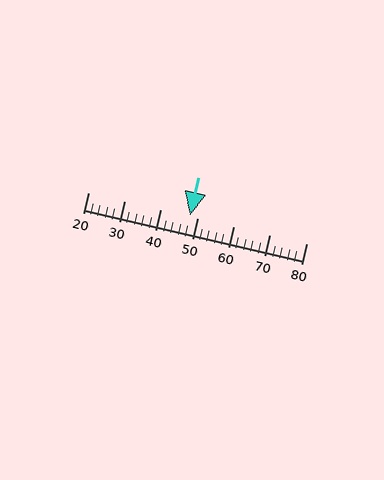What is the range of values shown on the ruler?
The ruler shows values from 20 to 80.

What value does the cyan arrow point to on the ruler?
The cyan arrow points to approximately 48.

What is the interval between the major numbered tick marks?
The major tick marks are spaced 10 units apart.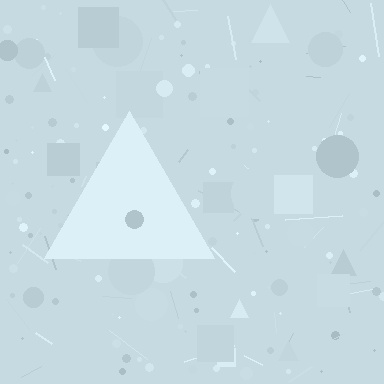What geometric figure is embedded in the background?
A triangle is embedded in the background.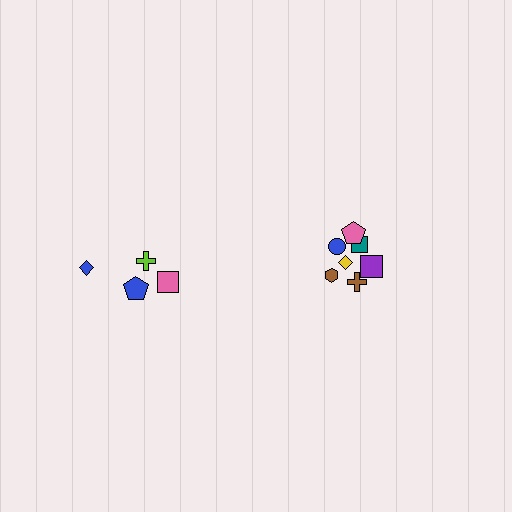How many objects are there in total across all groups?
There are 11 objects.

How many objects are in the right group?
There are 7 objects.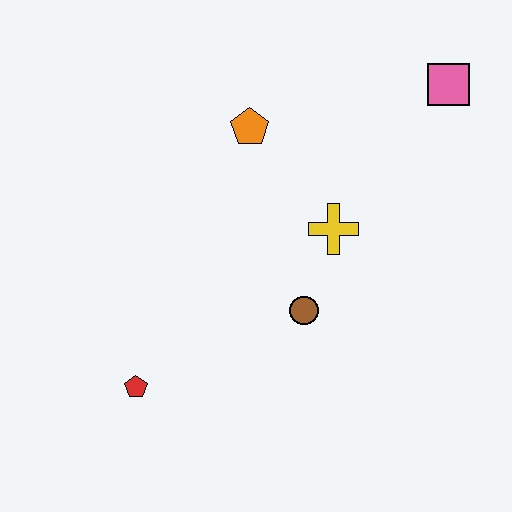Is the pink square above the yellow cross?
Yes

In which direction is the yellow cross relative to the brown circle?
The yellow cross is above the brown circle.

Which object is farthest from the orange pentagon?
The red pentagon is farthest from the orange pentagon.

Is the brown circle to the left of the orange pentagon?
No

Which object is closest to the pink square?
The yellow cross is closest to the pink square.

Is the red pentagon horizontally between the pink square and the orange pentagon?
No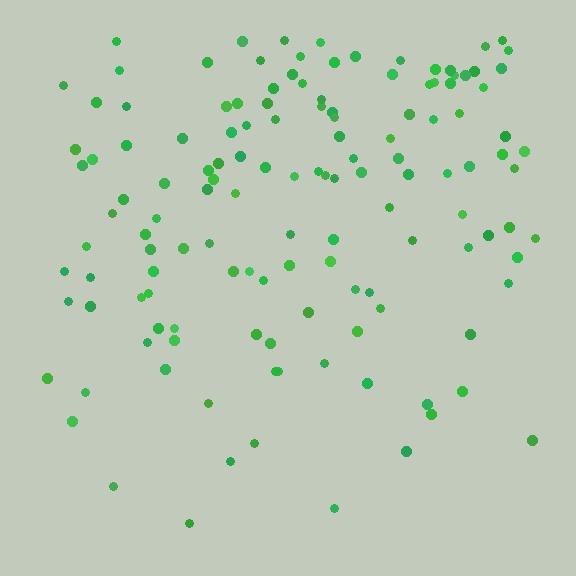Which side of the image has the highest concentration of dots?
The top.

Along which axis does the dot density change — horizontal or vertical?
Vertical.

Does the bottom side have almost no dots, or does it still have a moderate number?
Still a moderate number, just noticeably fewer than the top.